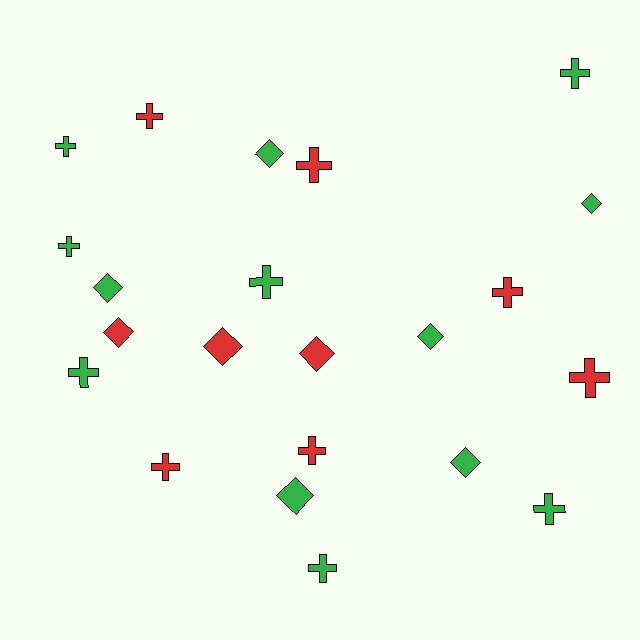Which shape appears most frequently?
Cross, with 13 objects.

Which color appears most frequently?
Green, with 13 objects.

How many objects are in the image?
There are 22 objects.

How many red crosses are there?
There are 6 red crosses.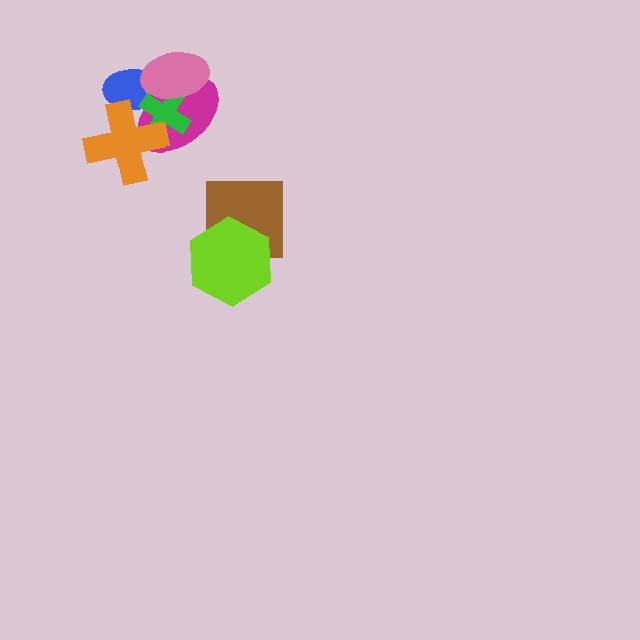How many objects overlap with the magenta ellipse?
4 objects overlap with the magenta ellipse.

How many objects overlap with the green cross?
4 objects overlap with the green cross.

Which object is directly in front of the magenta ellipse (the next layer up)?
The green cross is directly in front of the magenta ellipse.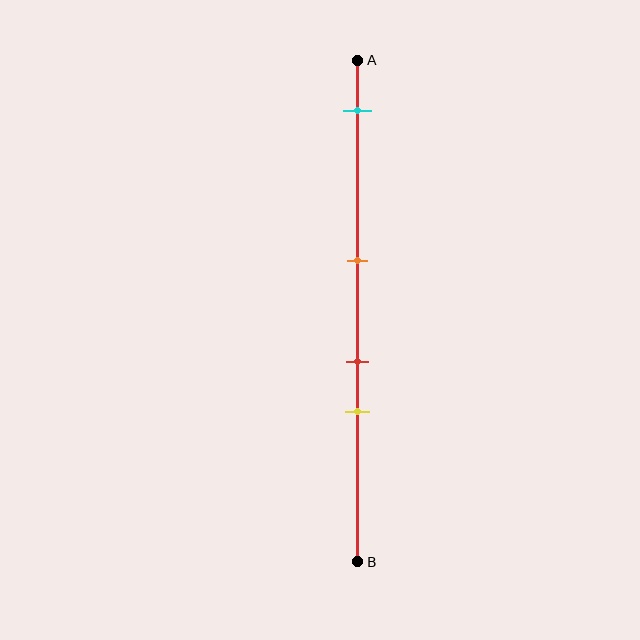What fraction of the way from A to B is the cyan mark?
The cyan mark is approximately 10% (0.1) of the way from A to B.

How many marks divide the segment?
There are 4 marks dividing the segment.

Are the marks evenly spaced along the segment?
No, the marks are not evenly spaced.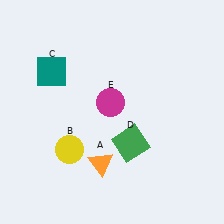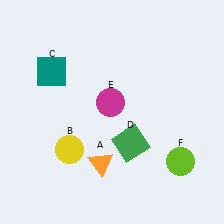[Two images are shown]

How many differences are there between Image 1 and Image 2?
There is 1 difference between the two images.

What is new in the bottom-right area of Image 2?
A lime circle (F) was added in the bottom-right area of Image 2.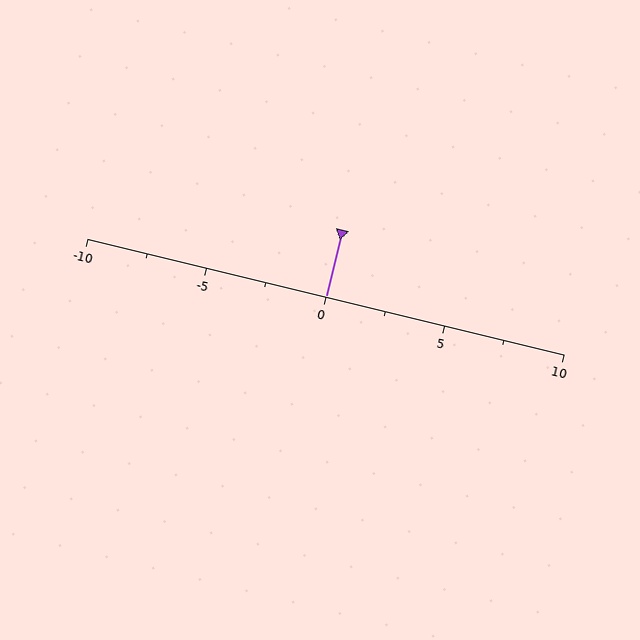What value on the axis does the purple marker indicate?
The marker indicates approximately 0.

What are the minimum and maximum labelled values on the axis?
The axis runs from -10 to 10.